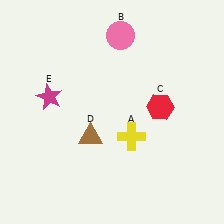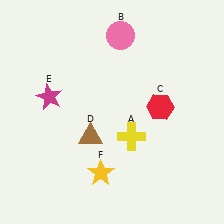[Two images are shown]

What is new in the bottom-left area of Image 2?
A yellow star (F) was added in the bottom-left area of Image 2.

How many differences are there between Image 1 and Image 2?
There is 1 difference between the two images.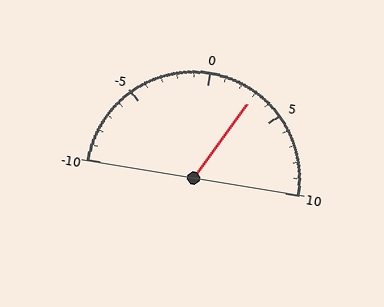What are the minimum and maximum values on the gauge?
The gauge ranges from -10 to 10.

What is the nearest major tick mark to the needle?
The nearest major tick mark is 5.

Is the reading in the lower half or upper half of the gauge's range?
The reading is in the upper half of the range (-10 to 10).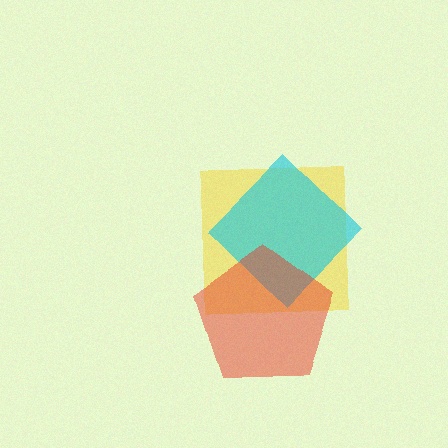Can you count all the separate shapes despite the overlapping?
Yes, there are 3 separate shapes.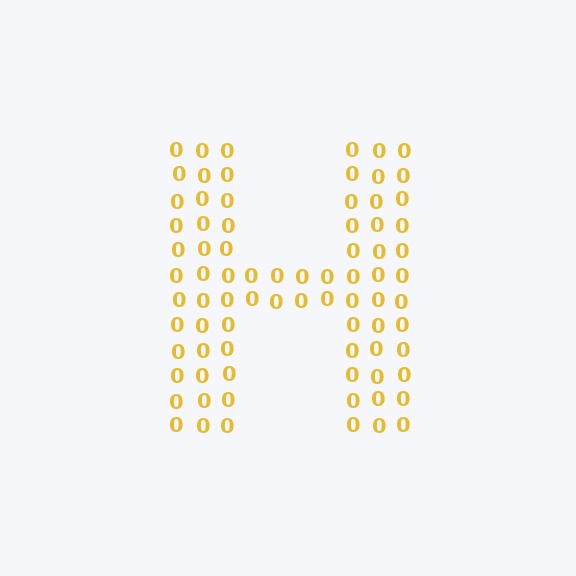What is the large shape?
The large shape is the letter H.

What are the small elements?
The small elements are digit 0's.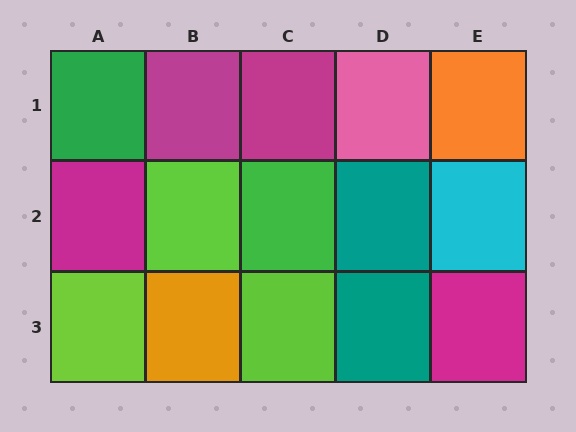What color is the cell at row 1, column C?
Magenta.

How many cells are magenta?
4 cells are magenta.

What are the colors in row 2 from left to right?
Magenta, lime, green, teal, cyan.